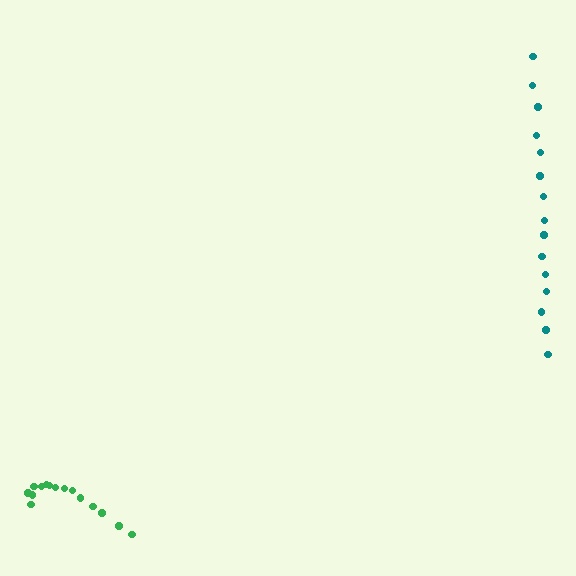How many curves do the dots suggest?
There are 2 distinct paths.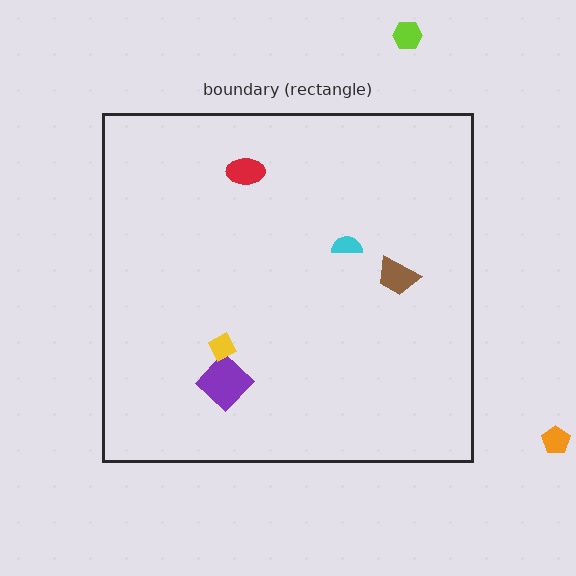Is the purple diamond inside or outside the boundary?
Inside.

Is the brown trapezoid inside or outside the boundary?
Inside.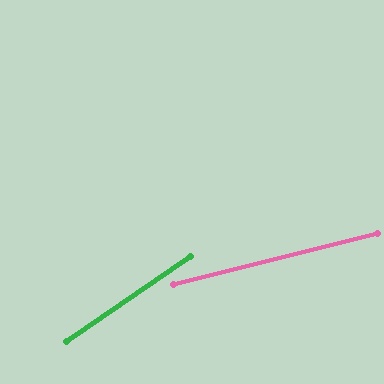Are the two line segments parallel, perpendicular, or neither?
Neither parallel nor perpendicular — they differ by about 21°.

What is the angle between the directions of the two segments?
Approximately 21 degrees.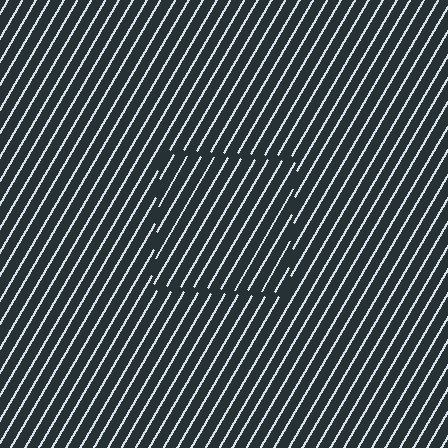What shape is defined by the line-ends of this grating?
An illusory square. The interior of the shape contains the same grating, shifted by half a period — the contour is defined by the phase discontinuity where line-ends from the inner and outer gratings abut.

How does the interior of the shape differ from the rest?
The interior of the shape contains the same grating, shifted by half a period — the contour is defined by the phase discontinuity where line-ends from the inner and outer gratings abut.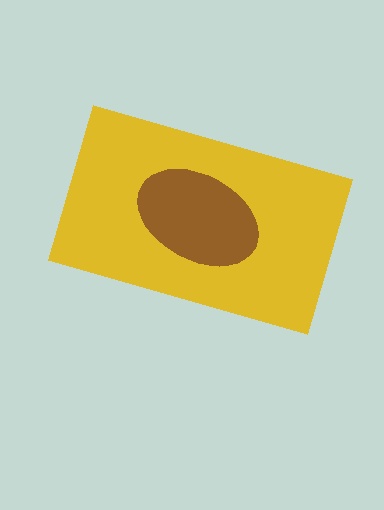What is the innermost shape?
The brown ellipse.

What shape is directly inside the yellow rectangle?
The brown ellipse.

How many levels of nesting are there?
2.